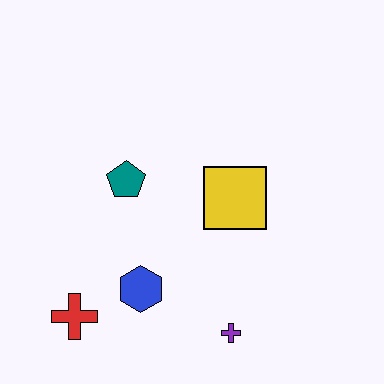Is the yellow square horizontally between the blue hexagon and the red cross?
No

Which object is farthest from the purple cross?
The teal pentagon is farthest from the purple cross.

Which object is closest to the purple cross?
The blue hexagon is closest to the purple cross.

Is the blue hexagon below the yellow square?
Yes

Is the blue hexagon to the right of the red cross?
Yes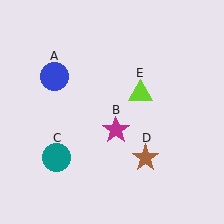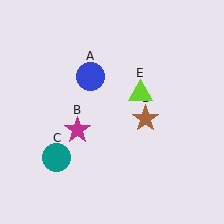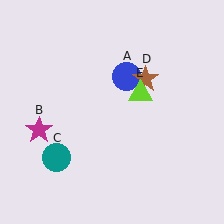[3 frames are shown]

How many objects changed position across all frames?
3 objects changed position: blue circle (object A), magenta star (object B), brown star (object D).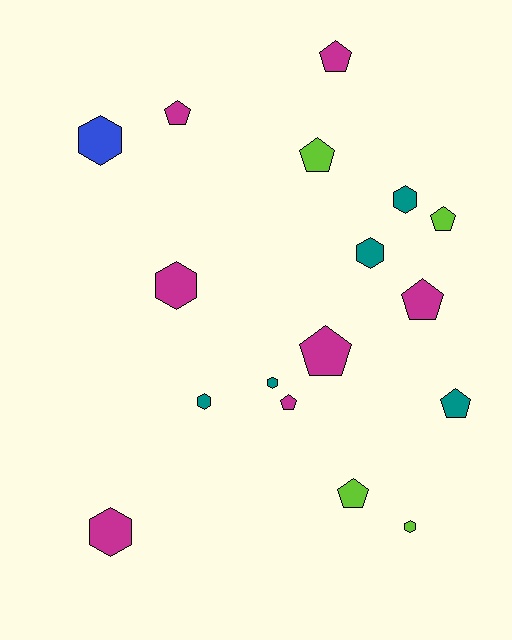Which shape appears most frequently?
Pentagon, with 9 objects.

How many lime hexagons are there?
There is 1 lime hexagon.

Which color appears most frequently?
Magenta, with 7 objects.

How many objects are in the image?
There are 17 objects.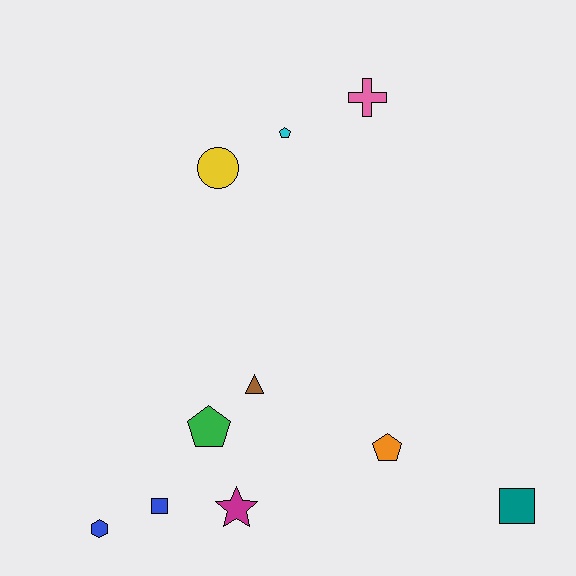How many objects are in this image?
There are 10 objects.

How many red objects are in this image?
There are no red objects.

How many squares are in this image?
There are 2 squares.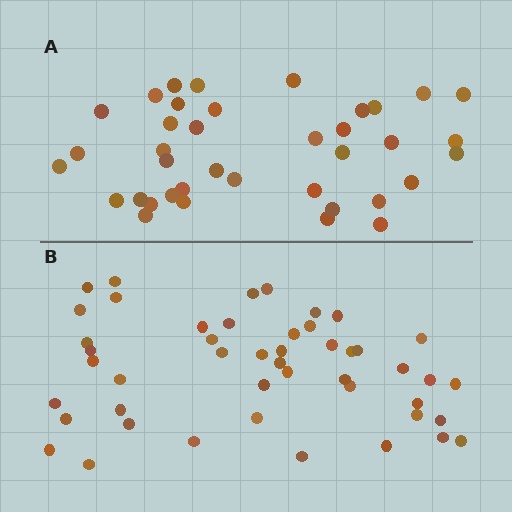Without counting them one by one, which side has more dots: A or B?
Region B (the bottom region) has more dots.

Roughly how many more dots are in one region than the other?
Region B has roughly 8 or so more dots than region A.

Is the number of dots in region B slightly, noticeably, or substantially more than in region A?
Region B has only slightly more — the two regions are fairly close. The ratio is roughly 1.2 to 1.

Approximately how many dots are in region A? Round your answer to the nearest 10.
About 40 dots. (The exact count is 38, which rounds to 40.)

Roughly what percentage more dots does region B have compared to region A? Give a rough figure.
About 25% more.